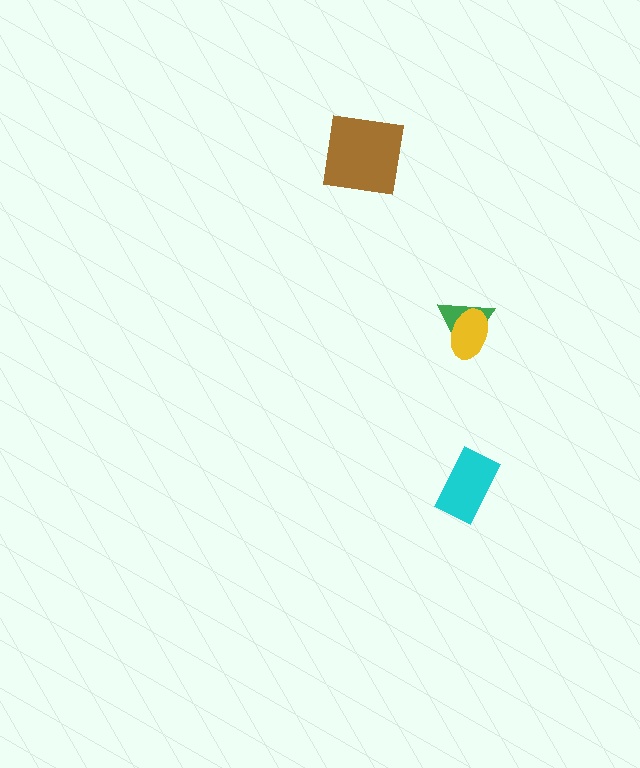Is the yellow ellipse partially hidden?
No, no other shape covers it.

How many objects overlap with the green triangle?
1 object overlaps with the green triangle.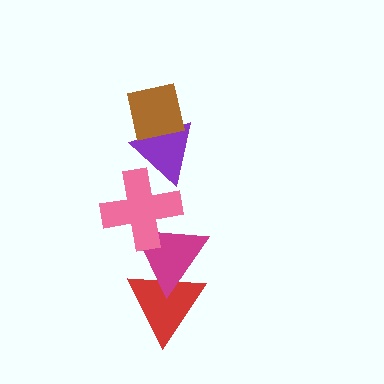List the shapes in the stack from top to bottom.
From top to bottom: the brown square, the purple triangle, the pink cross, the magenta triangle, the red triangle.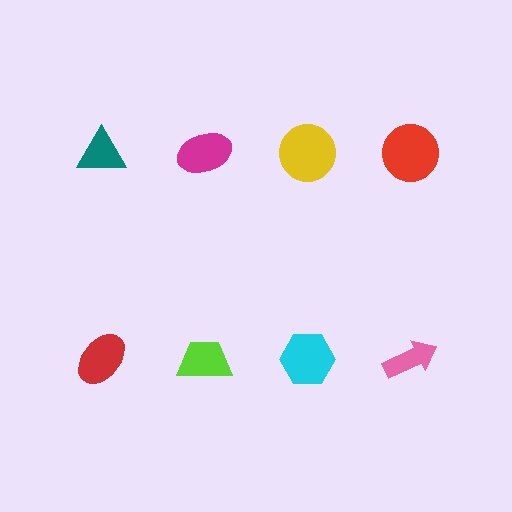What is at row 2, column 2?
A lime trapezoid.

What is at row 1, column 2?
A magenta ellipse.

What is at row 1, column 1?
A teal triangle.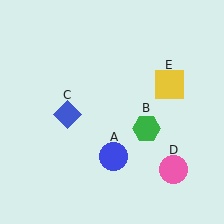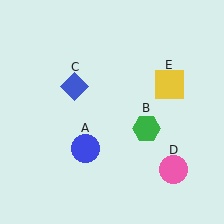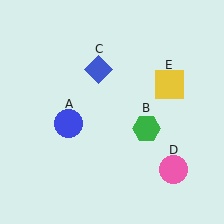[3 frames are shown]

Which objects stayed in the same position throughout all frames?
Green hexagon (object B) and pink circle (object D) and yellow square (object E) remained stationary.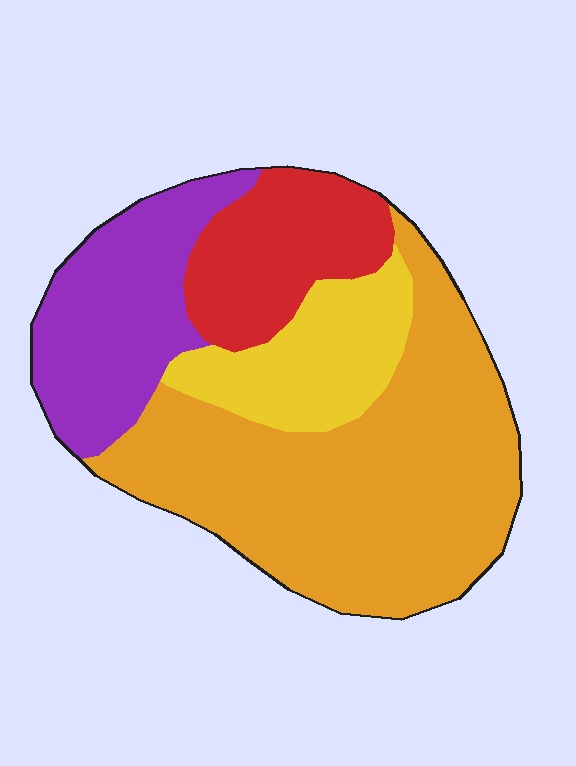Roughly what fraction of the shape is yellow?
Yellow takes up about one sixth (1/6) of the shape.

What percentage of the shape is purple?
Purple covers around 20% of the shape.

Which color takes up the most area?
Orange, at roughly 50%.